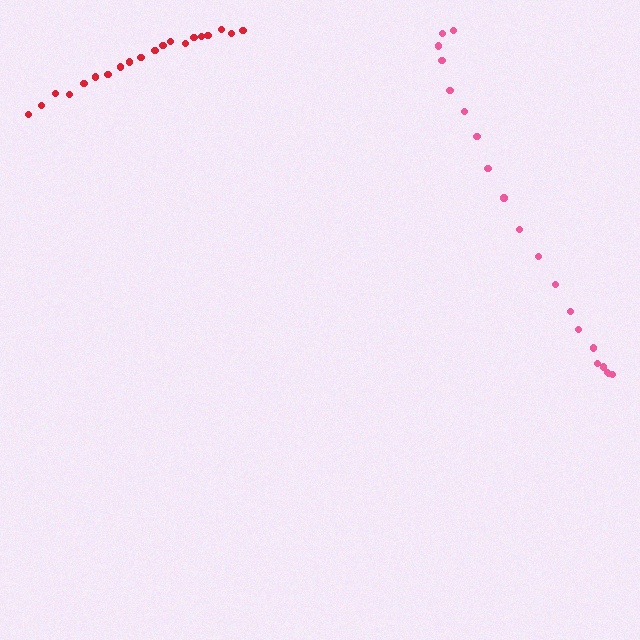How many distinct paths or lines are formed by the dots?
There are 2 distinct paths.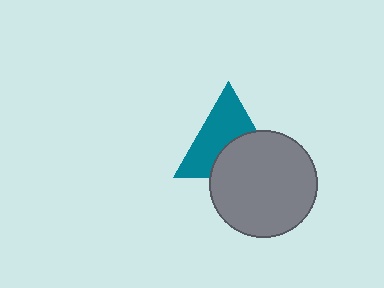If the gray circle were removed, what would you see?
You would see the complete teal triangle.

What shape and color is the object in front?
The object in front is a gray circle.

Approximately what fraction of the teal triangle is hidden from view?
Roughly 42% of the teal triangle is hidden behind the gray circle.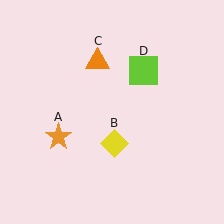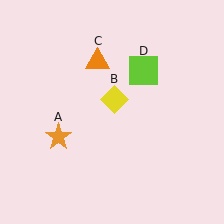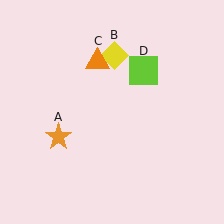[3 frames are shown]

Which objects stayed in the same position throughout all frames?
Orange star (object A) and orange triangle (object C) and lime square (object D) remained stationary.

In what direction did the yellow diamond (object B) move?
The yellow diamond (object B) moved up.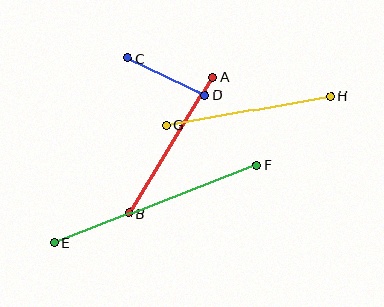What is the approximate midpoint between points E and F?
The midpoint is at approximately (156, 203) pixels.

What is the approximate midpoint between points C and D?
The midpoint is at approximately (166, 77) pixels.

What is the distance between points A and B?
The distance is approximately 159 pixels.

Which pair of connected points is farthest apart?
Points E and F are farthest apart.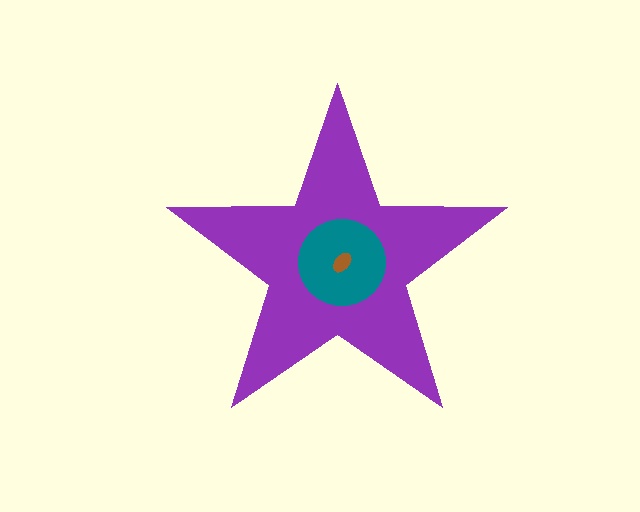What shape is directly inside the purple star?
The teal circle.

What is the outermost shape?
The purple star.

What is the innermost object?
The brown ellipse.